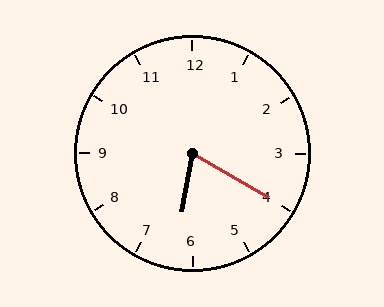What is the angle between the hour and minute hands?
Approximately 70 degrees.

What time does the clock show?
6:20.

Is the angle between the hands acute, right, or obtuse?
It is acute.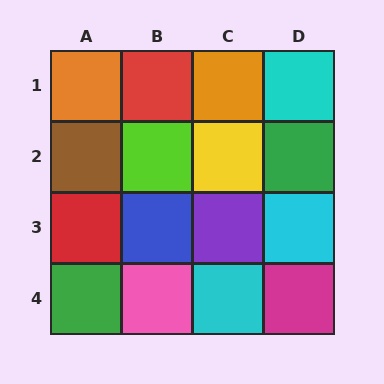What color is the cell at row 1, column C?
Orange.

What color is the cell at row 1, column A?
Orange.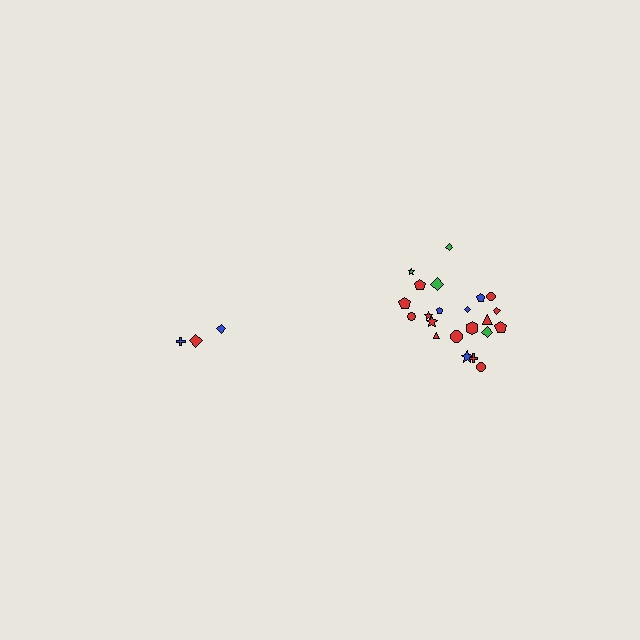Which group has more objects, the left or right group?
The right group.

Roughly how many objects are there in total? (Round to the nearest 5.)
Roughly 25 objects in total.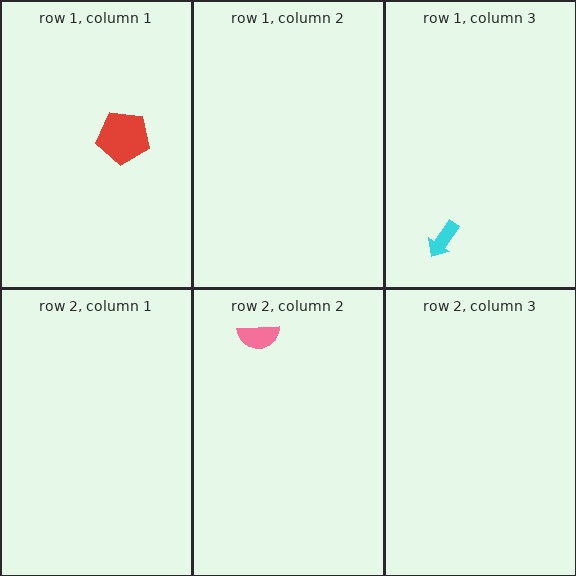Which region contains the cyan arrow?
The row 1, column 3 region.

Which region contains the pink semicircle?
The row 2, column 2 region.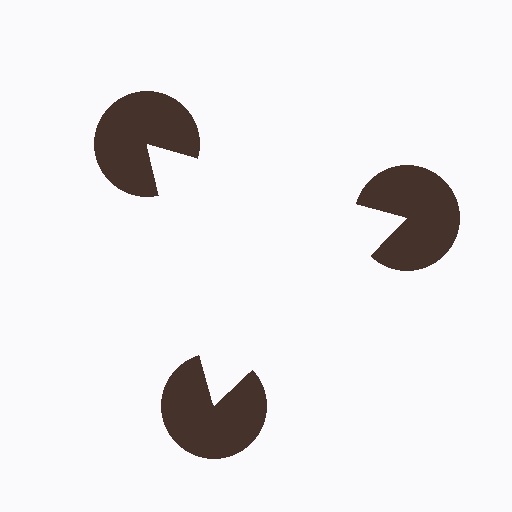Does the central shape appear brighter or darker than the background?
It typically appears slightly brighter than the background, even though no actual brightness change is drawn.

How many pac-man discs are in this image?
There are 3 — one at each vertex of the illusory triangle.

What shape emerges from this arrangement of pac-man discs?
An illusory triangle — its edges are inferred from the aligned wedge cuts in the pac-man discs, not physically drawn.